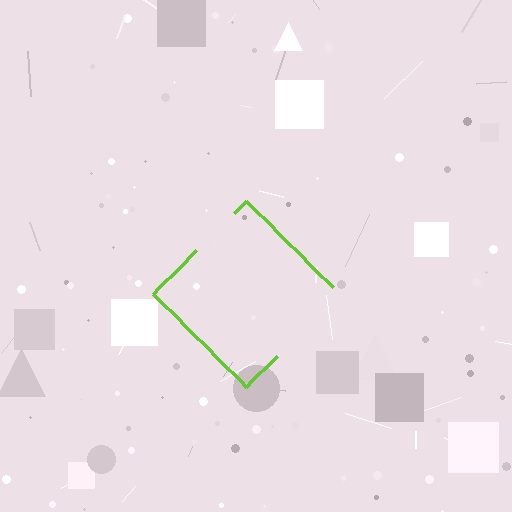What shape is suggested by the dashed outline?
The dashed outline suggests a diamond.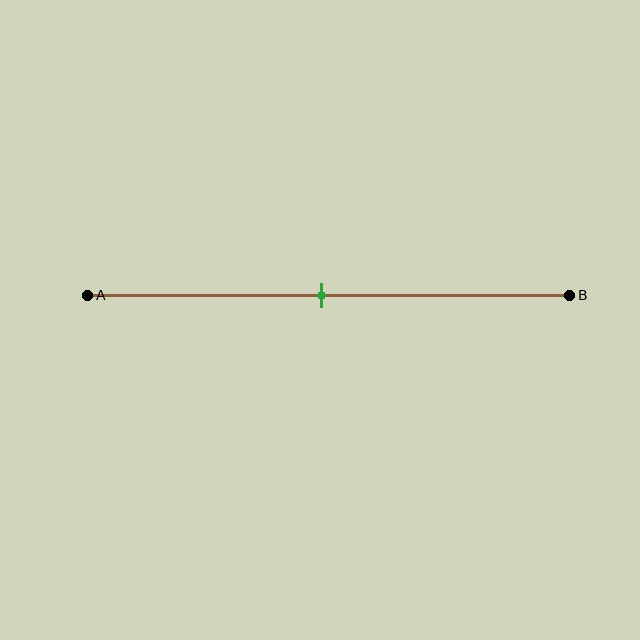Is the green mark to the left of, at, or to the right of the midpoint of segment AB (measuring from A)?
The green mark is approximately at the midpoint of segment AB.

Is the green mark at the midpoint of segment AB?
Yes, the mark is approximately at the midpoint.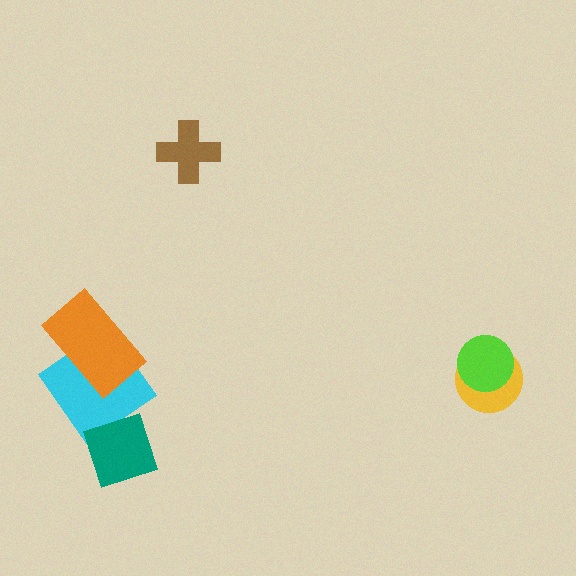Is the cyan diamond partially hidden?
Yes, it is partially covered by another shape.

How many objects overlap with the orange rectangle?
1 object overlaps with the orange rectangle.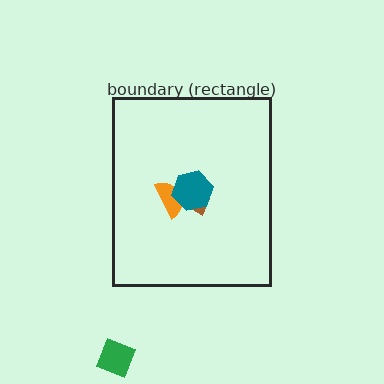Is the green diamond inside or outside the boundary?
Outside.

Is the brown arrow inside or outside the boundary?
Inside.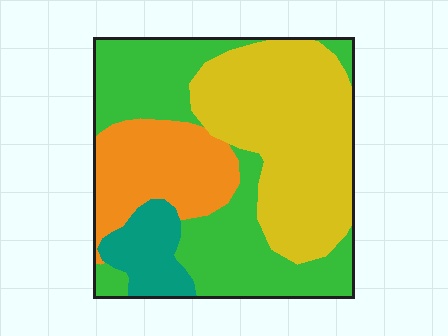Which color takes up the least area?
Teal, at roughly 10%.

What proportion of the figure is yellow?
Yellow covers about 35% of the figure.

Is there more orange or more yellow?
Yellow.